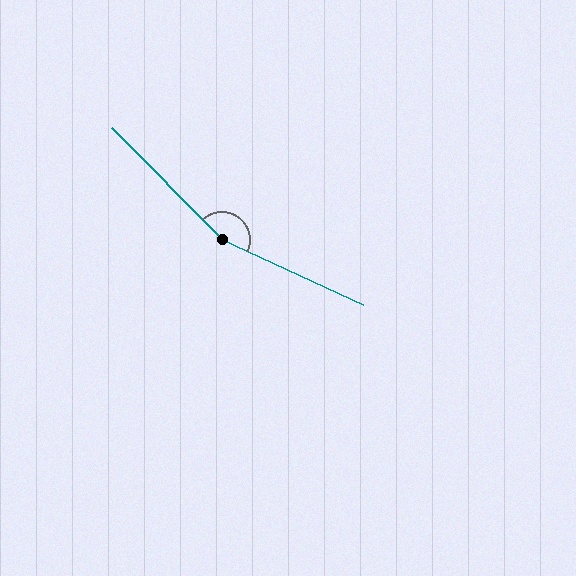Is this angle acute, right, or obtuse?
It is obtuse.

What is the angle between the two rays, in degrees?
Approximately 159 degrees.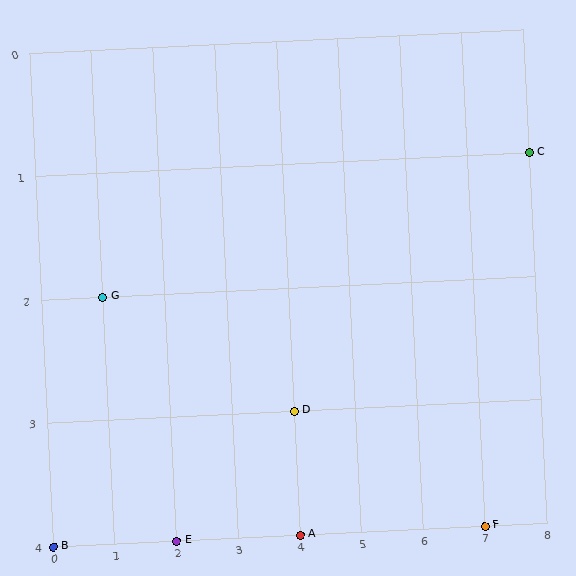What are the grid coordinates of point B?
Point B is at grid coordinates (0, 4).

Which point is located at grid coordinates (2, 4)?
Point E is at (2, 4).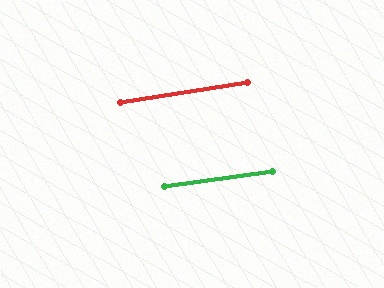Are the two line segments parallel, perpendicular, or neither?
Parallel — their directions differ by only 1.0°.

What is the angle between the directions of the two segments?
Approximately 1 degree.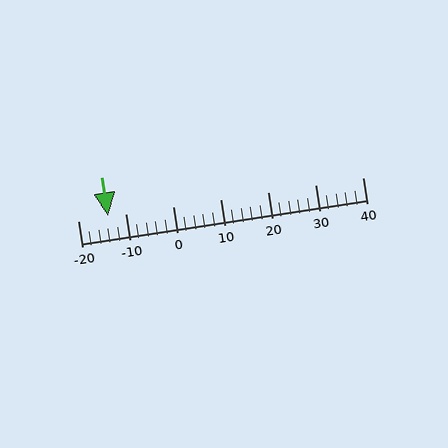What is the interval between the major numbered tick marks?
The major tick marks are spaced 10 units apart.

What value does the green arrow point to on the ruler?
The green arrow points to approximately -14.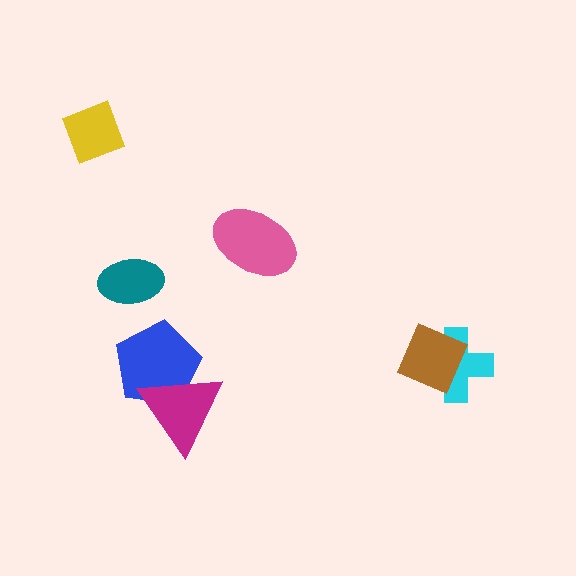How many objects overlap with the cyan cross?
1 object overlaps with the cyan cross.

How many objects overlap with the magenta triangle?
1 object overlaps with the magenta triangle.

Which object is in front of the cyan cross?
The brown square is in front of the cyan cross.